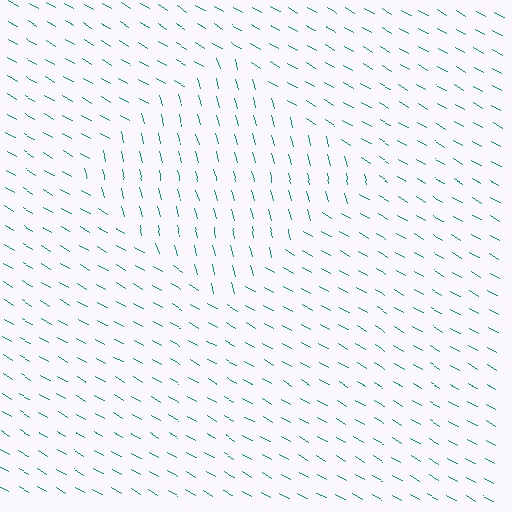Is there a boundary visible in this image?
Yes, there is a texture boundary formed by a change in line orientation.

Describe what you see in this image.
The image is filled with small teal line segments. A diamond region in the image has lines oriented differently from the surrounding lines, creating a visible texture boundary.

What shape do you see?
I see a diamond.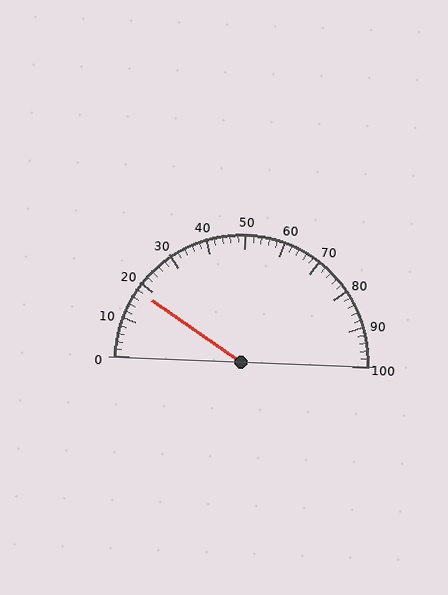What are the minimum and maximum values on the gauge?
The gauge ranges from 0 to 100.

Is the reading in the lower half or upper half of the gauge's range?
The reading is in the lower half of the range (0 to 100).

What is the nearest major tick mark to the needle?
The nearest major tick mark is 20.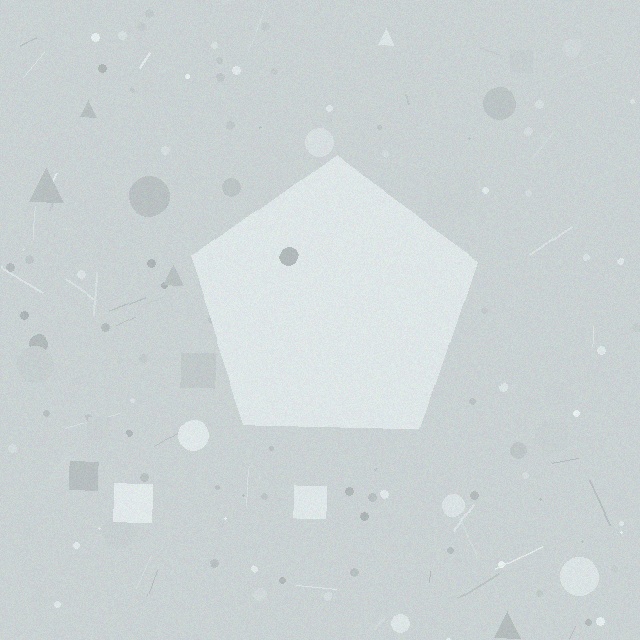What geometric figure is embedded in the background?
A pentagon is embedded in the background.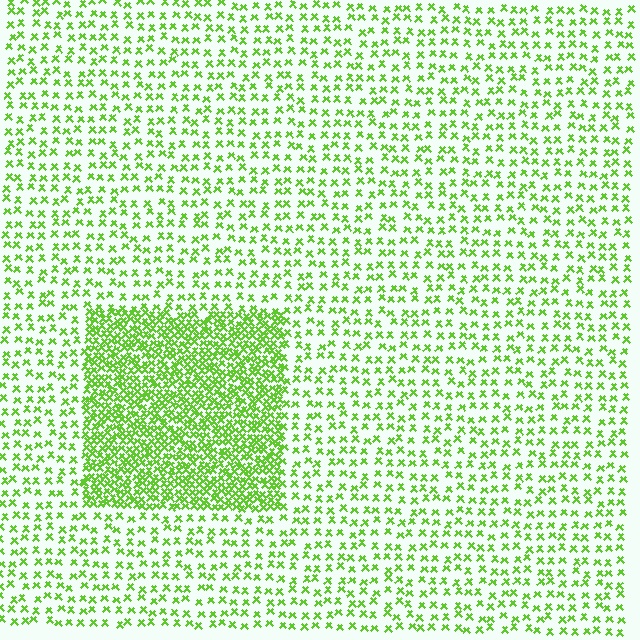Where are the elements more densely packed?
The elements are more densely packed inside the rectangle boundary.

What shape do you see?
I see a rectangle.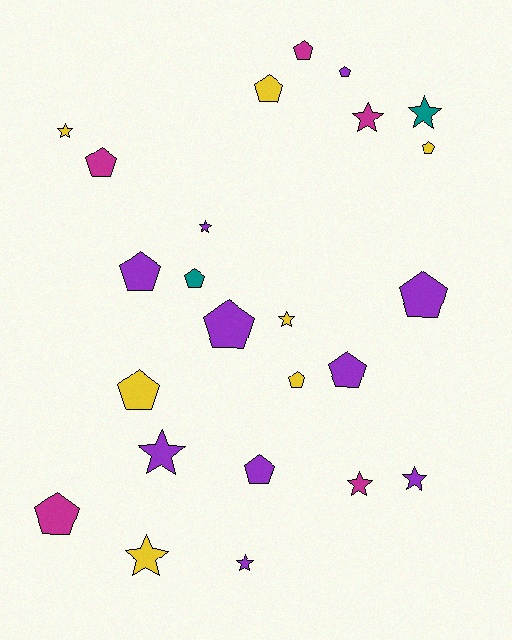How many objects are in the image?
There are 24 objects.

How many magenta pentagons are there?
There are 3 magenta pentagons.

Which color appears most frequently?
Purple, with 10 objects.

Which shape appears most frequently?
Pentagon, with 14 objects.